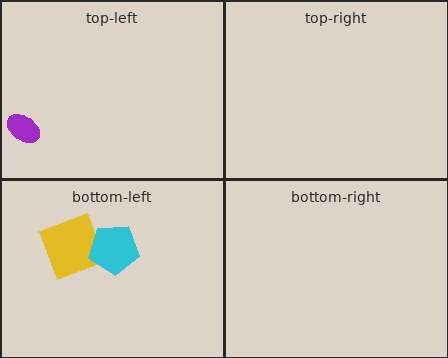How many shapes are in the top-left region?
1.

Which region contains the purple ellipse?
The top-left region.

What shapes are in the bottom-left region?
The yellow square, the cyan pentagon.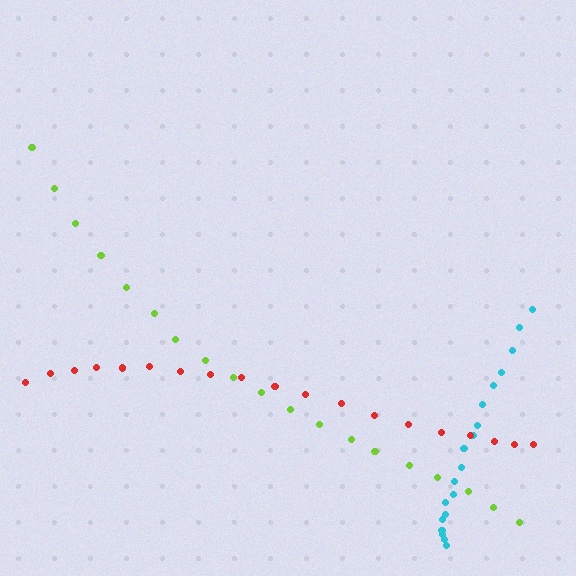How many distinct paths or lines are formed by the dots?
There are 3 distinct paths.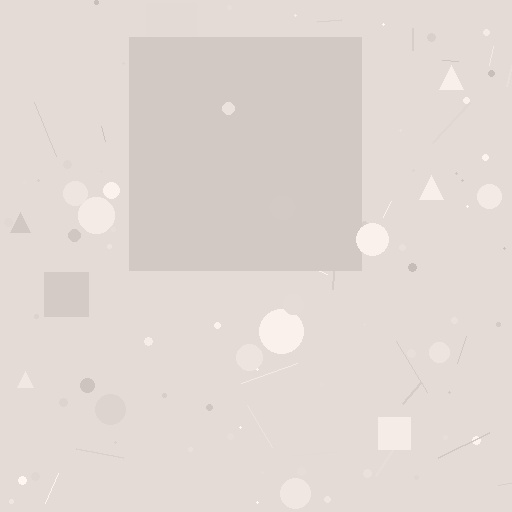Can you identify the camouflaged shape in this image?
The camouflaged shape is a square.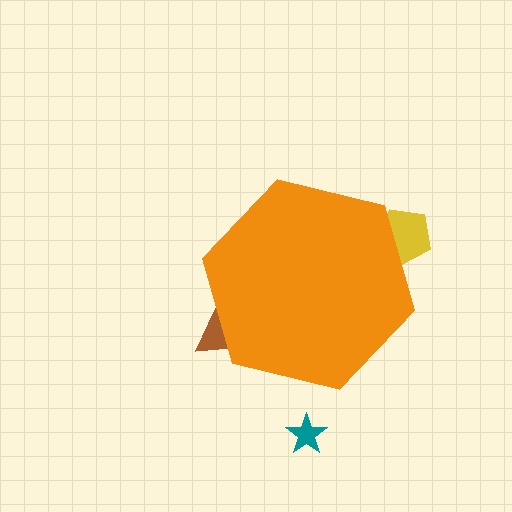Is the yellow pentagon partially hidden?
Yes, the yellow pentagon is partially hidden behind the orange hexagon.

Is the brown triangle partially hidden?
Yes, the brown triangle is partially hidden behind the orange hexagon.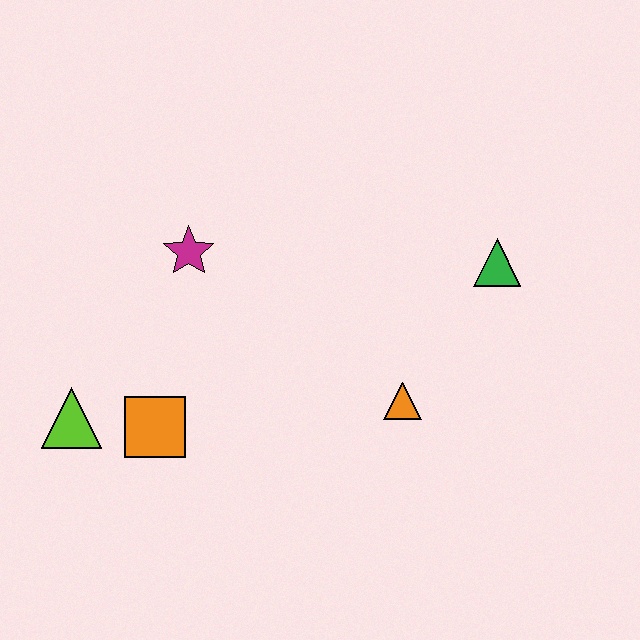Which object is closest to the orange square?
The lime triangle is closest to the orange square.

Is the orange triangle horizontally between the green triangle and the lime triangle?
Yes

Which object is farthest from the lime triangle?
The green triangle is farthest from the lime triangle.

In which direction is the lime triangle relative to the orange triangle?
The lime triangle is to the left of the orange triangle.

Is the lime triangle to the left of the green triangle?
Yes